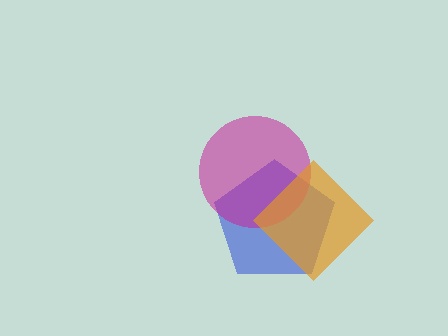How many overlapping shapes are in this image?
There are 3 overlapping shapes in the image.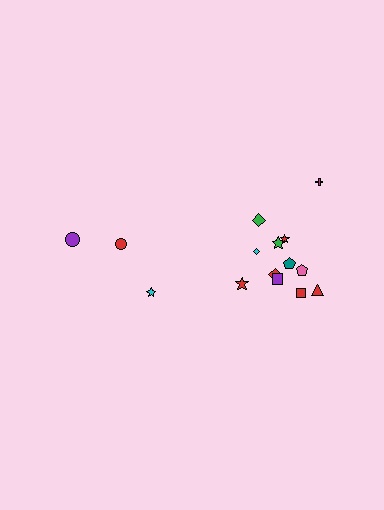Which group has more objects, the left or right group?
The right group.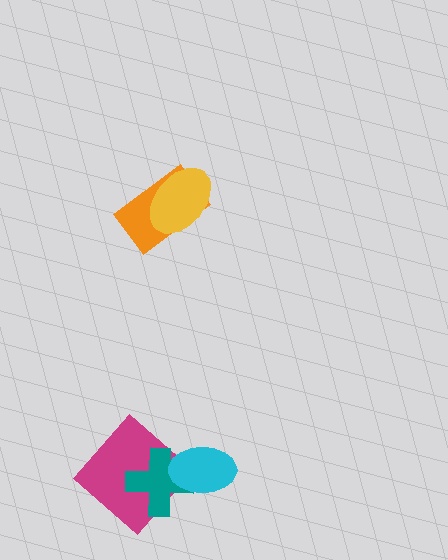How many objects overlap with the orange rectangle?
1 object overlaps with the orange rectangle.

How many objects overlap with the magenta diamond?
2 objects overlap with the magenta diamond.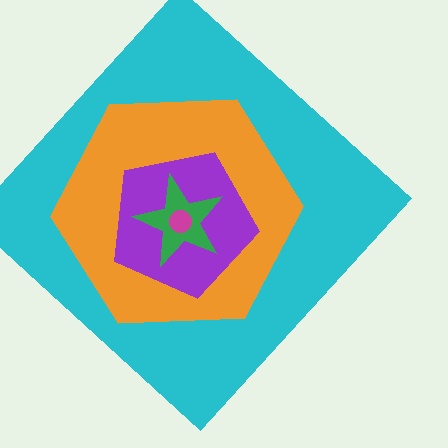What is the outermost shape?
The cyan diamond.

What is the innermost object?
The magenta circle.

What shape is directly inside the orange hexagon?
The purple pentagon.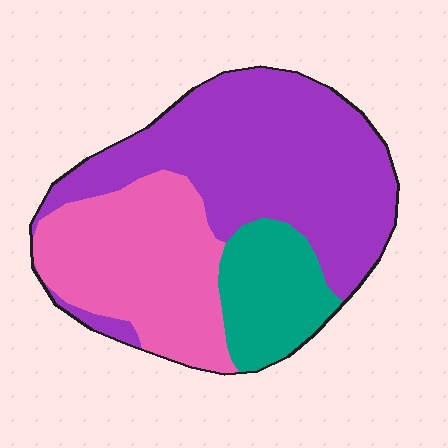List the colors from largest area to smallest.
From largest to smallest: purple, pink, teal.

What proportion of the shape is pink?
Pink takes up about one third (1/3) of the shape.